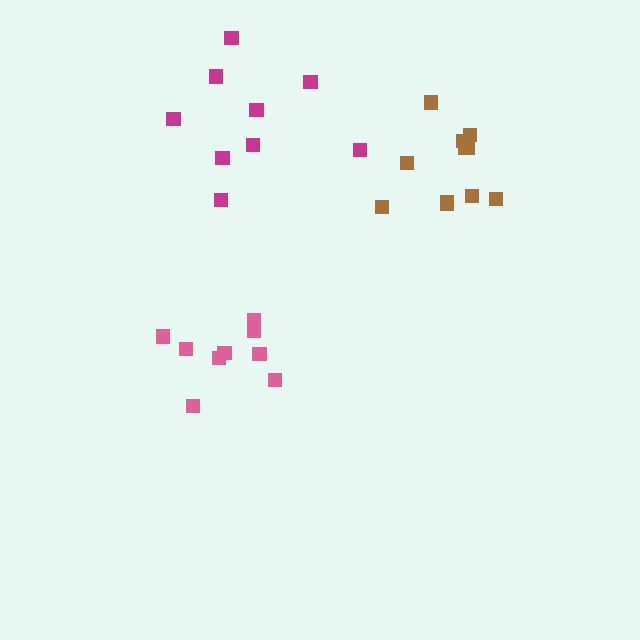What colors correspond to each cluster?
The clusters are colored: brown, pink, magenta.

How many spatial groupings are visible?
There are 3 spatial groupings.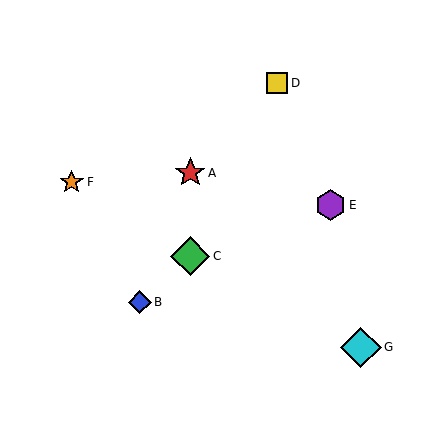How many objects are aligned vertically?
2 objects (A, C) are aligned vertically.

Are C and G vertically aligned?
No, C is at x≈190 and G is at x≈361.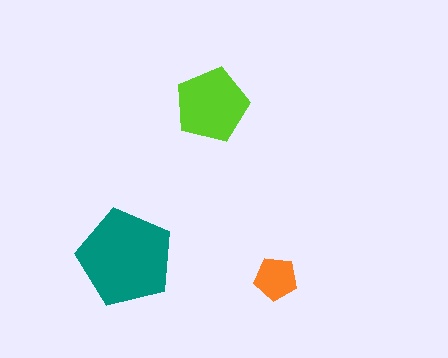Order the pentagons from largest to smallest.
the teal one, the lime one, the orange one.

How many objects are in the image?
There are 3 objects in the image.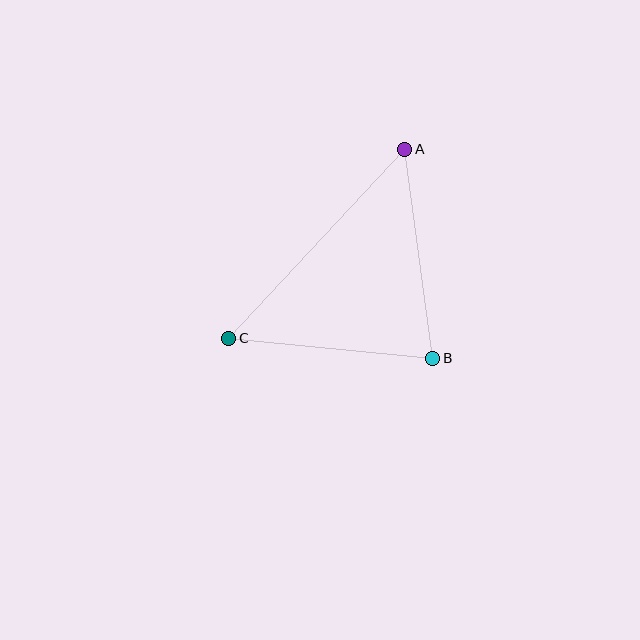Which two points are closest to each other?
Points B and C are closest to each other.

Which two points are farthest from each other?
Points A and C are farthest from each other.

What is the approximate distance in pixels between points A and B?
The distance between A and B is approximately 211 pixels.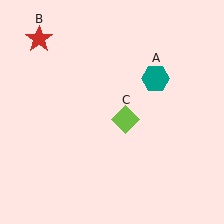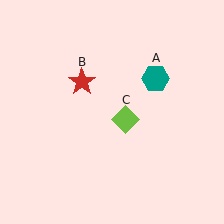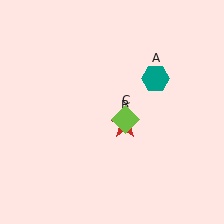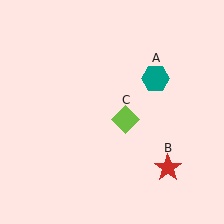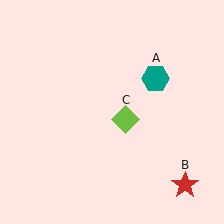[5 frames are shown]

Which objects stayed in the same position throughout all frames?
Teal hexagon (object A) and lime diamond (object C) remained stationary.